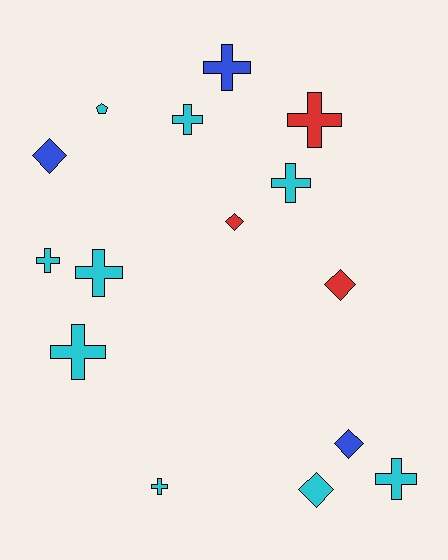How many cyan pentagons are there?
There is 1 cyan pentagon.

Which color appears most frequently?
Cyan, with 9 objects.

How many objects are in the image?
There are 15 objects.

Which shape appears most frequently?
Cross, with 9 objects.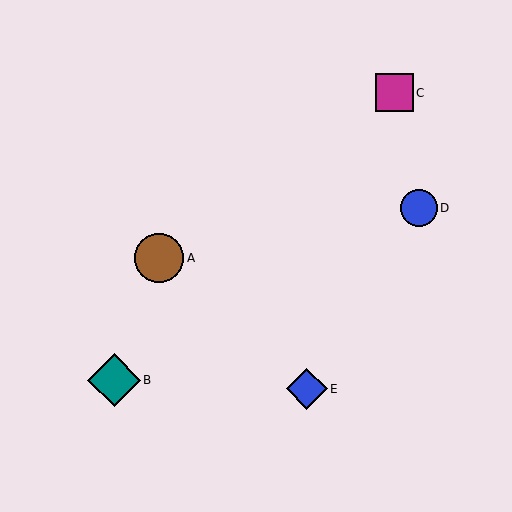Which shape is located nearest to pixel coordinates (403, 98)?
The magenta square (labeled C) at (394, 93) is nearest to that location.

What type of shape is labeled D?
Shape D is a blue circle.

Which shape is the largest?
The teal diamond (labeled B) is the largest.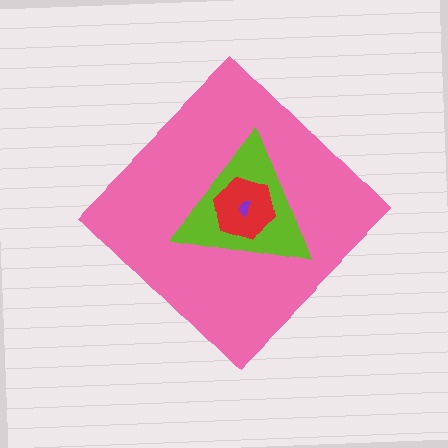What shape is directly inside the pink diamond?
The lime triangle.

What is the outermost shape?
The pink diamond.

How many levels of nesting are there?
4.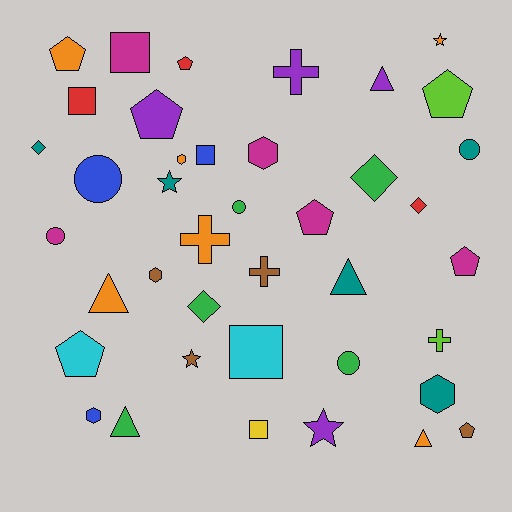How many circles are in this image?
There are 5 circles.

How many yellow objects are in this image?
There is 1 yellow object.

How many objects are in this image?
There are 40 objects.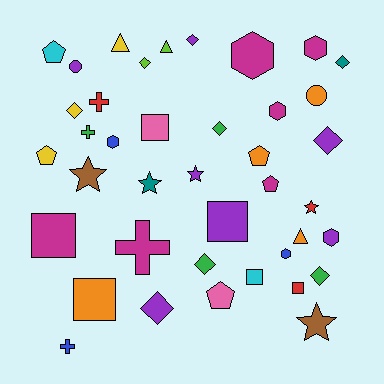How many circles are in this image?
There are 2 circles.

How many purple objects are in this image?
There are 7 purple objects.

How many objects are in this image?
There are 40 objects.